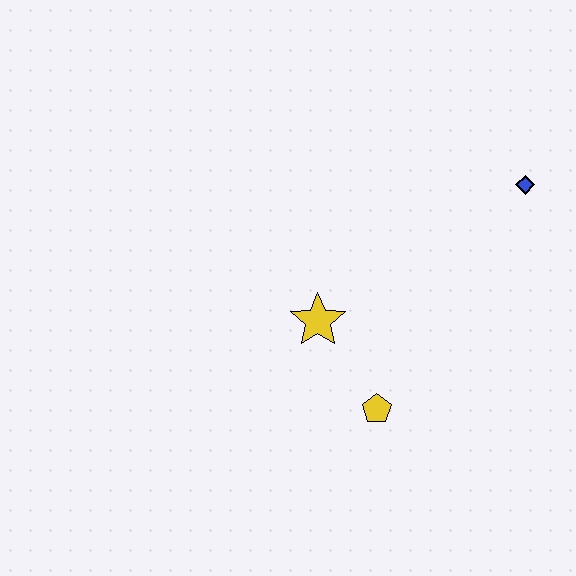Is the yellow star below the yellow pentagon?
No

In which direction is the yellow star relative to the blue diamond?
The yellow star is to the left of the blue diamond.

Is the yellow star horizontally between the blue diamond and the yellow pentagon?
No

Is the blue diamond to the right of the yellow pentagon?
Yes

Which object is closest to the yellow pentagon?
The yellow star is closest to the yellow pentagon.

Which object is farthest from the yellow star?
The blue diamond is farthest from the yellow star.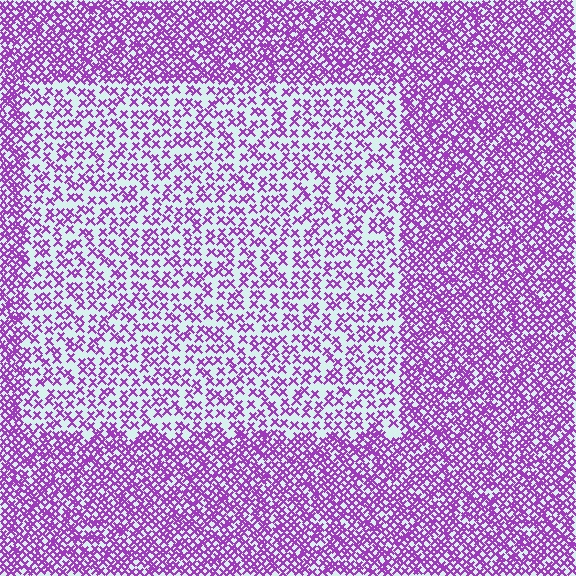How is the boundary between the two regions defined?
The boundary is defined by a change in element density (approximately 2.0x ratio). All elements are the same color, size, and shape.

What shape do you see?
I see a rectangle.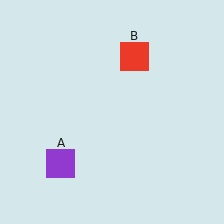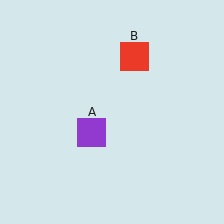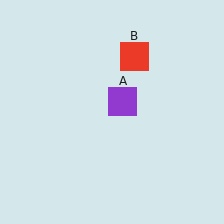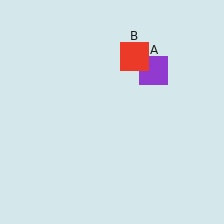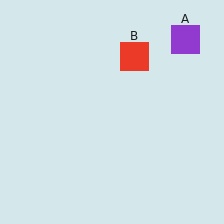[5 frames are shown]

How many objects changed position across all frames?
1 object changed position: purple square (object A).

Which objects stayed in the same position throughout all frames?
Red square (object B) remained stationary.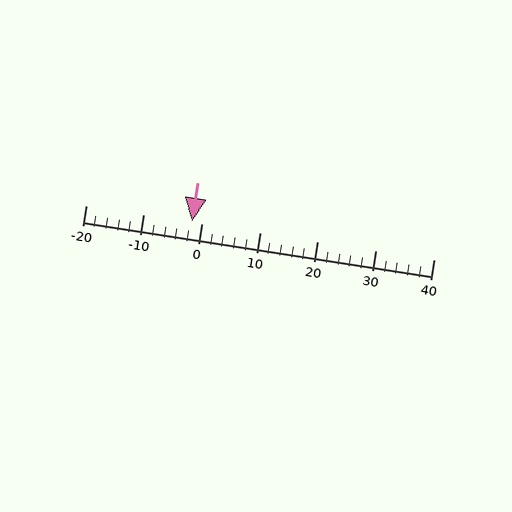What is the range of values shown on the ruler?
The ruler shows values from -20 to 40.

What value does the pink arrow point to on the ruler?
The pink arrow points to approximately -2.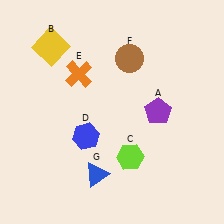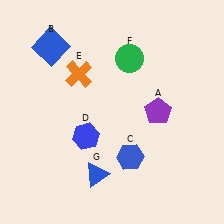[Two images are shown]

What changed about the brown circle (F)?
In Image 1, F is brown. In Image 2, it changed to green.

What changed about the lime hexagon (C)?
In Image 1, C is lime. In Image 2, it changed to blue.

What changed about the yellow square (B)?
In Image 1, B is yellow. In Image 2, it changed to blue.